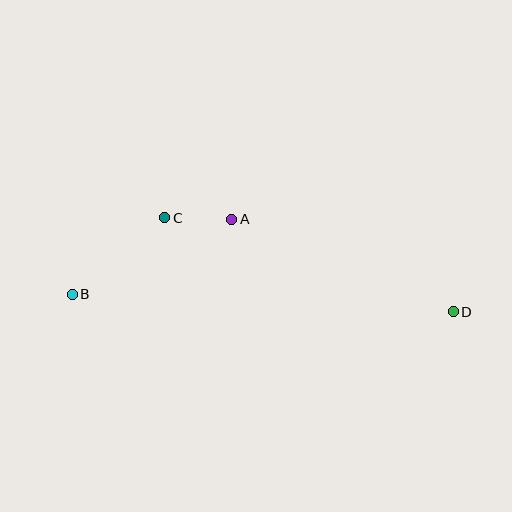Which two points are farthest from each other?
Points B and D are farthest from each other.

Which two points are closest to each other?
Points A and C are closest to each other.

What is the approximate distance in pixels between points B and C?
The distance between B and C is approximately 120 pixels.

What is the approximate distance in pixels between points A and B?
The distance between A and B is approximately 177 pixels.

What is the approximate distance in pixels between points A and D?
The distance between A and D is approximately 240 pixels.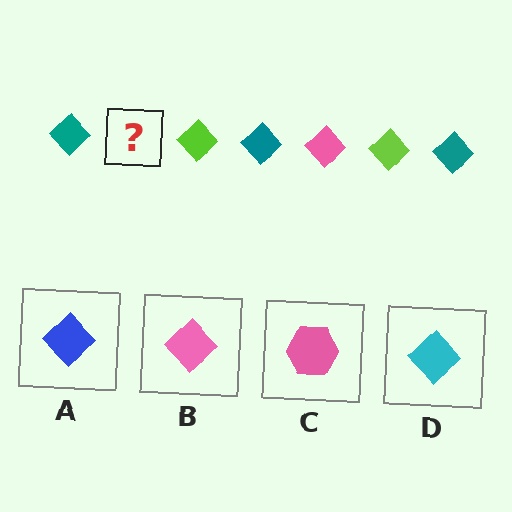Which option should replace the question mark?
Option B.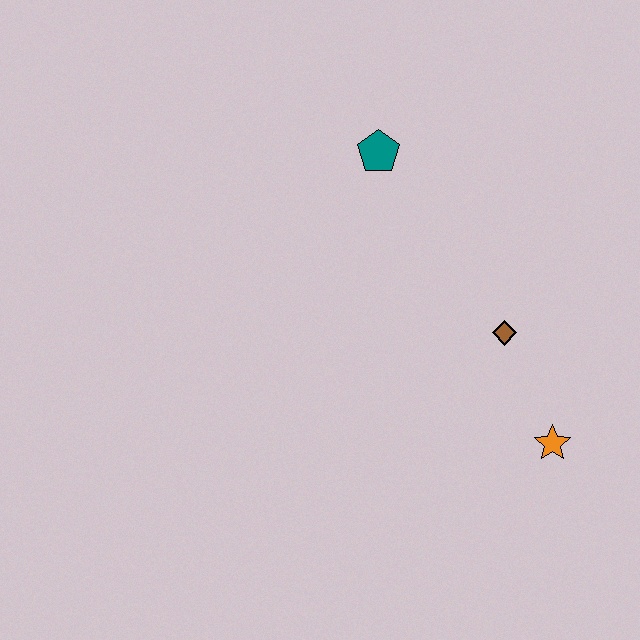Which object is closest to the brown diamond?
The orange star is closest to the brown diamond.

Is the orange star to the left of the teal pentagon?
No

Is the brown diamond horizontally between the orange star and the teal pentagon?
Yes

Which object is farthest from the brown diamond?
The teal pentagon is farthest from the brown diamond.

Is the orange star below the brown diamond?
Yes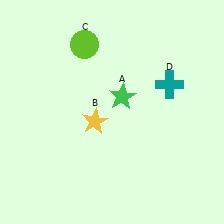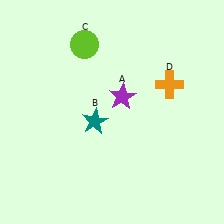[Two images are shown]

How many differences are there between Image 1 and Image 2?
There are 3 differences between the two images.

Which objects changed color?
A changed from green to purple. B changed from yellow to teal. D changed from teal to orange.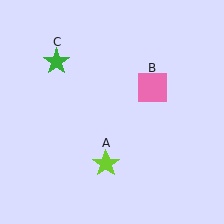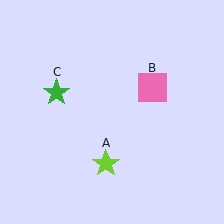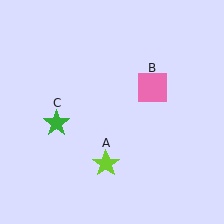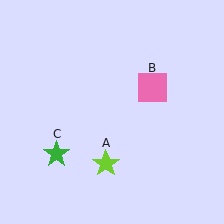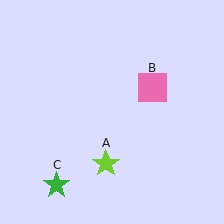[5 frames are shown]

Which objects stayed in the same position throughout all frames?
Lime star (object A) and pink square (object B) remained stationary.